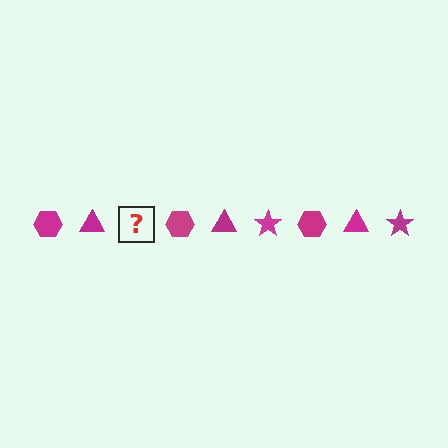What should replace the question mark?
The question mark should be replaced with a magenta star.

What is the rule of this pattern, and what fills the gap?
The rule is that the pattern cycles through hexagon, triangle, star shapes in magenta. The gap should be filled with a magenta star.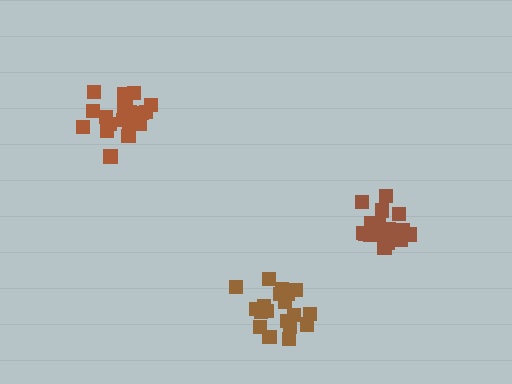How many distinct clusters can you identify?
There are 3 distinct clusters.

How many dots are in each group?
Group 1: 20 dots, Group 2: 18 dots, Group 3: 20 dots (58 total).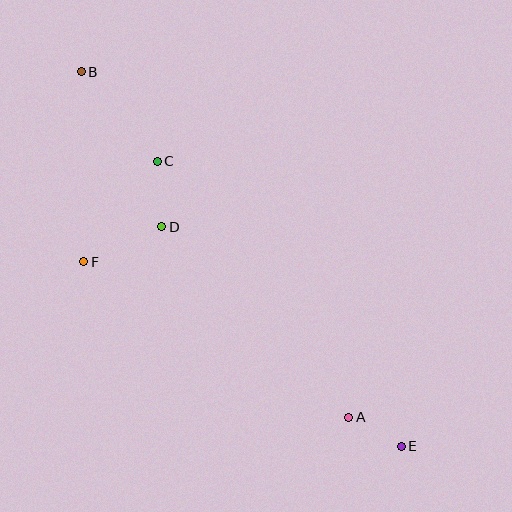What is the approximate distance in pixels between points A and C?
The distance between A and C is approximately 319 pixels.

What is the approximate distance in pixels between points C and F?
The distance between C and F is approximately 125 pixels.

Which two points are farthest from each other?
Points B and E are farthest from each other.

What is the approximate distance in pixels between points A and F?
The distance between A and F is approximately 307 pixels.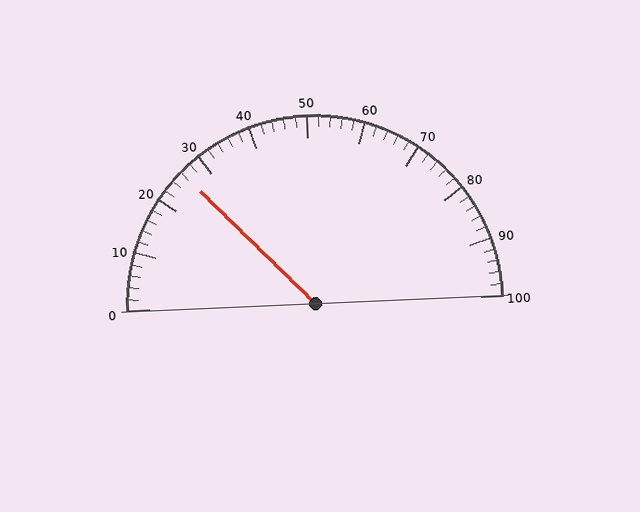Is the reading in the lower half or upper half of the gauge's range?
The reading is in the lower half of the range (0 to 100).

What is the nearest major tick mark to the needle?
The nearest major tick mark is 30.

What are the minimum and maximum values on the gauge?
The gauge ranges from 0 to 100.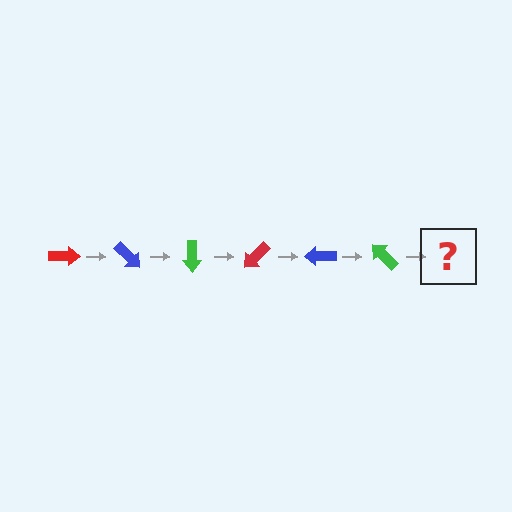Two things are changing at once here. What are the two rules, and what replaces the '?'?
The two rules are that it rotates 45 degrees each step and the color cycles through red, blue, and green. The '?' should be a red arrow, rotated 270 degrees from the start.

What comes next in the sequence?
The next element should be a red arrow, rotated 270 degrees from the start.